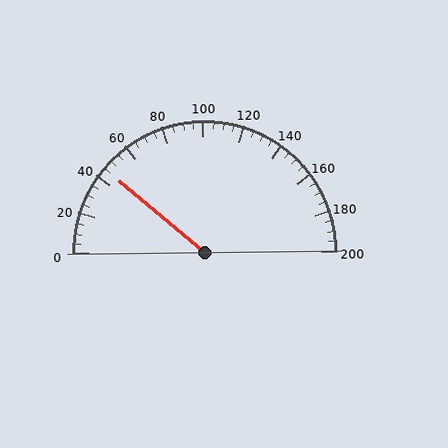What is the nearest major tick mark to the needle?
The nearest major tick mark is 40.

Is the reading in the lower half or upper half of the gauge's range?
The reading is in the lower half of the range (0 to 200).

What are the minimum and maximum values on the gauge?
The gauge ranges from 0 to 200.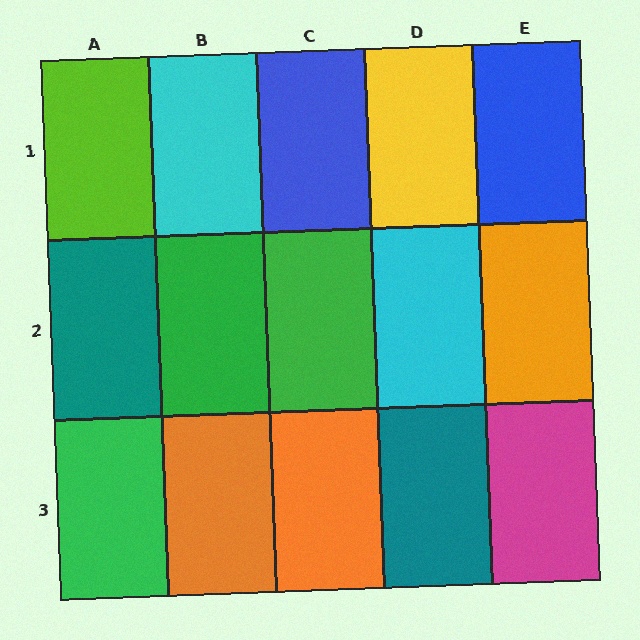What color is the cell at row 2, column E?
Orange.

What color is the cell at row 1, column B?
Cyan.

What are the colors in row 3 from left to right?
Green, orange, orange, teal, magenta.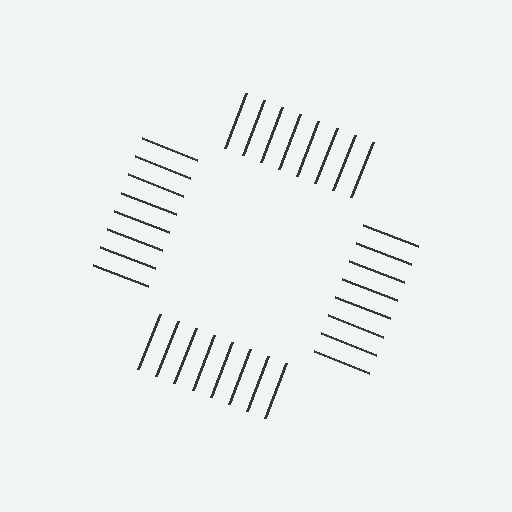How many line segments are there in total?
32 — 8 along each of the 4 edges.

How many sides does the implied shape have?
4 sides — the line-ends trace a square.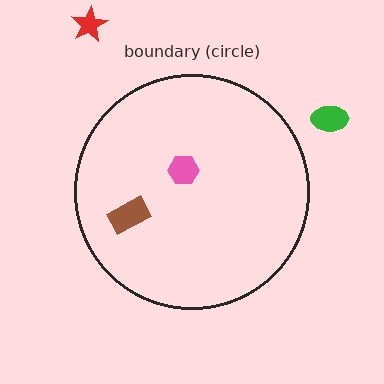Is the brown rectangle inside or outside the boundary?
Inside.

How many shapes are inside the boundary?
2 inside, 2 outside.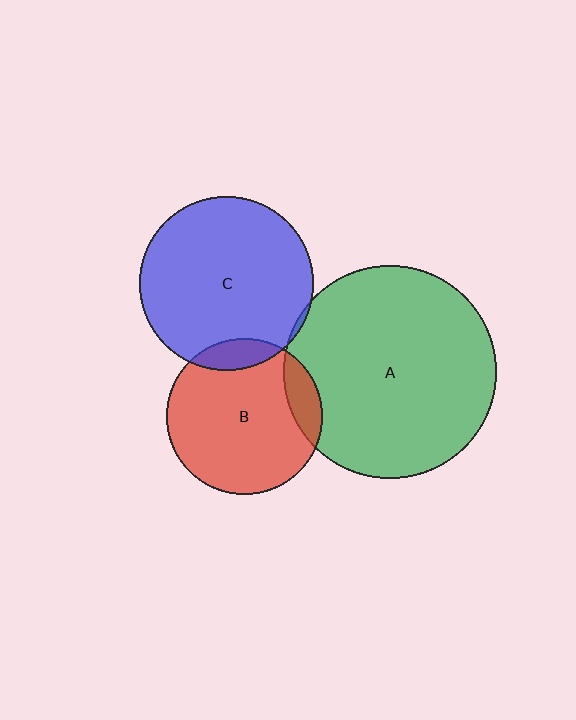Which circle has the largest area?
Circle A (green).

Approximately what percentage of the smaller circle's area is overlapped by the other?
Approximately 10%.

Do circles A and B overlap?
Yes.